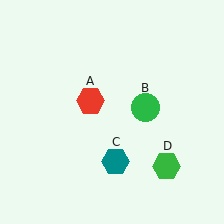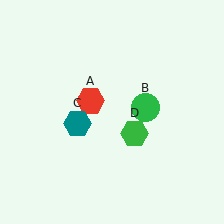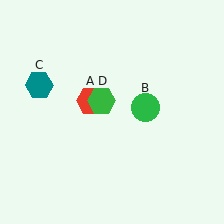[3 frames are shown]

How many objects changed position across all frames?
2 objects changed position: teal hexagon (object C), green hexagon (object D).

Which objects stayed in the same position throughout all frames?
Red hexagon (object A) and green circle (object B) remained stationary.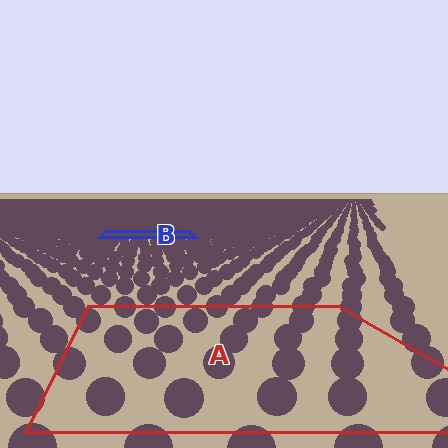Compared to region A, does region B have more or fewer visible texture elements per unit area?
Region B has more texture elements per unit area — they are packed more densely because it is farther away.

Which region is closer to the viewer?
Region A is closer. The texture elements there are larger and more spread out.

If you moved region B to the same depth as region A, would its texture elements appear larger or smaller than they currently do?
They would appear larger. At a closer depth, the same texture elements are projected at a bigger on-screen size.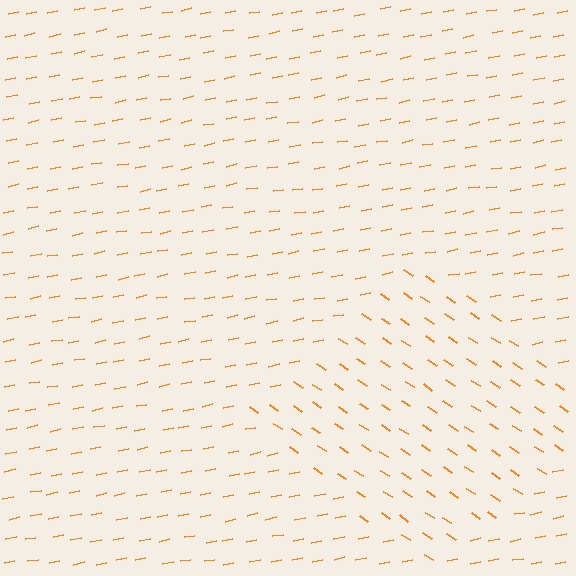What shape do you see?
I see a diamond.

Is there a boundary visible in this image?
Yes, there is a texture boundary formed by a change in line orientation.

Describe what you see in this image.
The image is filled with small orange line segments. A diamond region in the image has lines oriented differently from the surrounding lines, creating a visible texture boundary.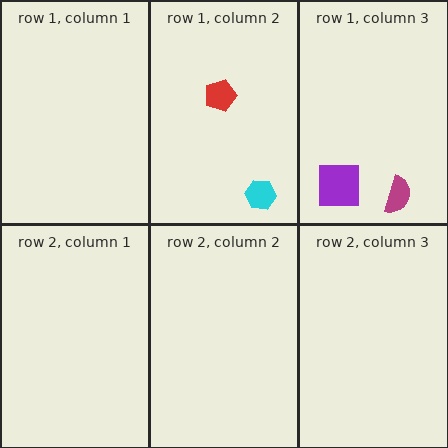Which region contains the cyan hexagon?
The row 1, column 2 region.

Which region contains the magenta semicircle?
The row 1, column 3 region.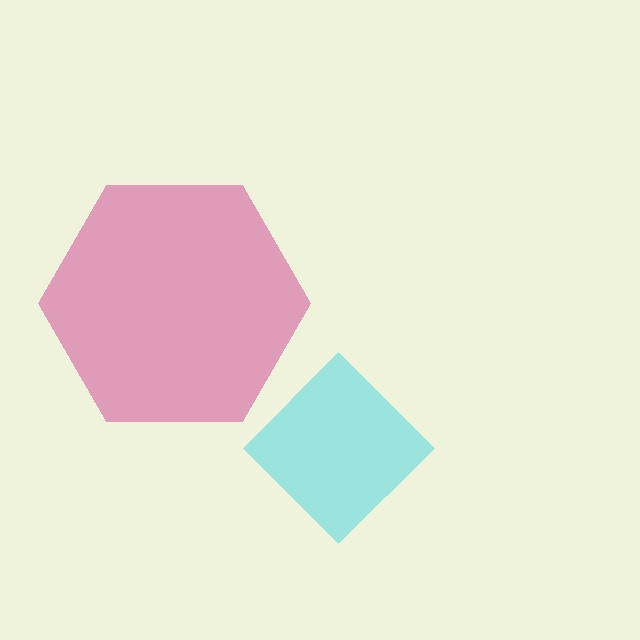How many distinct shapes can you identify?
There are 2 distinct shapes: a cyan diamond, a magenta hexagon.